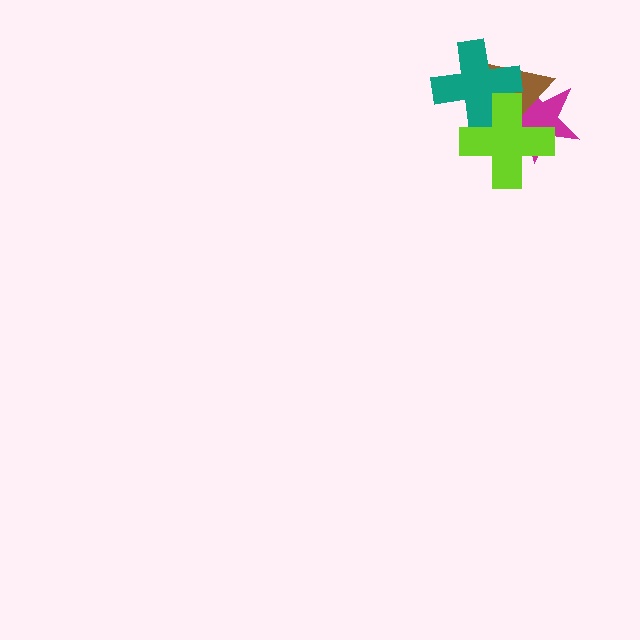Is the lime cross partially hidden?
No, no other shape covers it.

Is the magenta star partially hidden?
Yes, it is partially covered by another shape.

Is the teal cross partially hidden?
Yes, it is partially covered by another shape.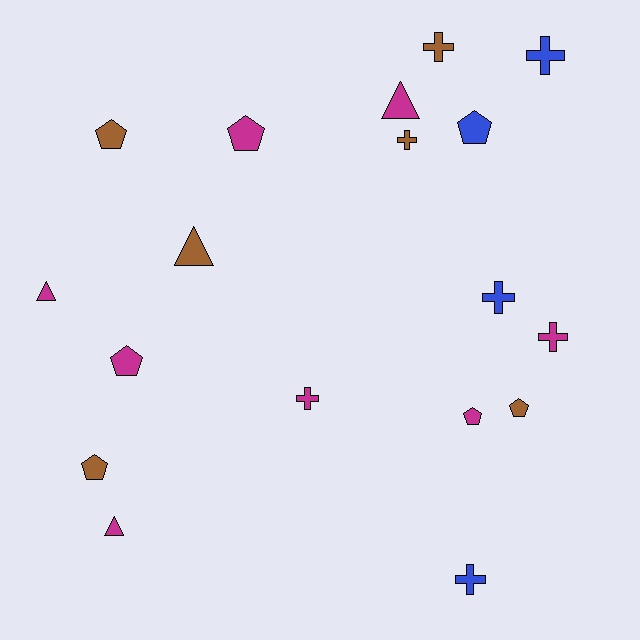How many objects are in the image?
There are 18 objects.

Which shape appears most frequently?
Cross, with 7 objects.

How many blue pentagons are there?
There is 1 blue pentagon.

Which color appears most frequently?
Magenta, with 8 objects.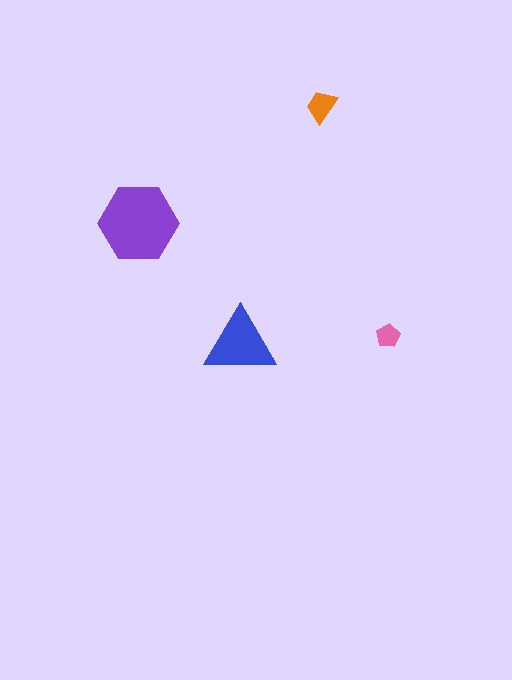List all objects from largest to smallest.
The purple hexagon, the blue triangle, the orange trapezoid, the pink pentagon.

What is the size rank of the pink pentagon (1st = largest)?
4th.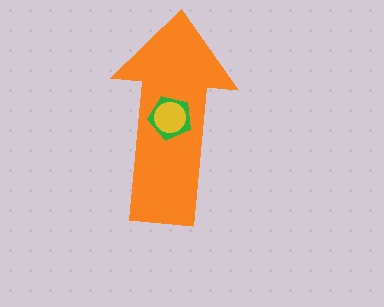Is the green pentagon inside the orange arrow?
Yes.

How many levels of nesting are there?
3.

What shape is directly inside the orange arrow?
The green pentagon.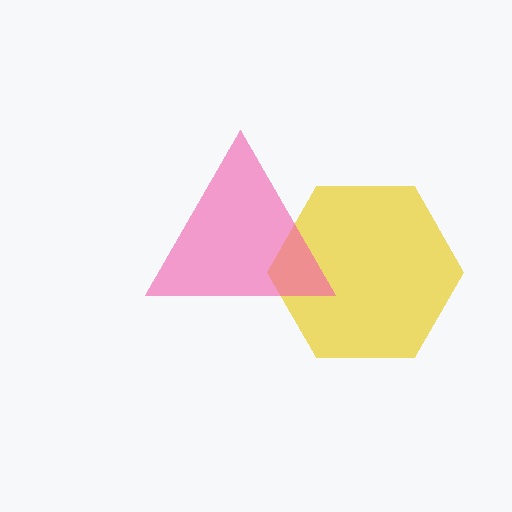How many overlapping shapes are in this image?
There are 2 overlapping shapes in the image.